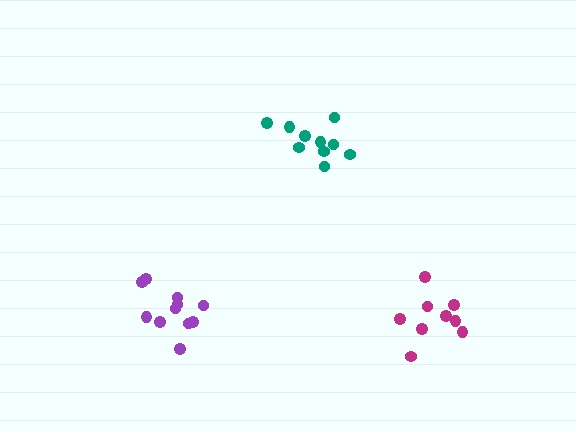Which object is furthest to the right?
The magenta cluster is rightmost.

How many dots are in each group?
Group 1: 9 dots, Group 2: 10 dots, Group 3: 11 dots (30 total).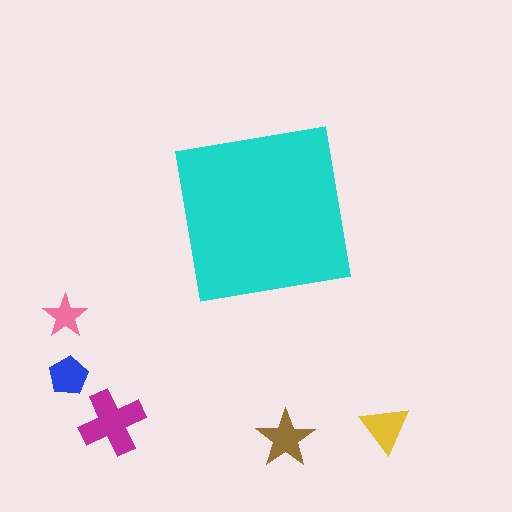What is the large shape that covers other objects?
A cyan square.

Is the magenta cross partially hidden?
No, the magenta cross is fully visible.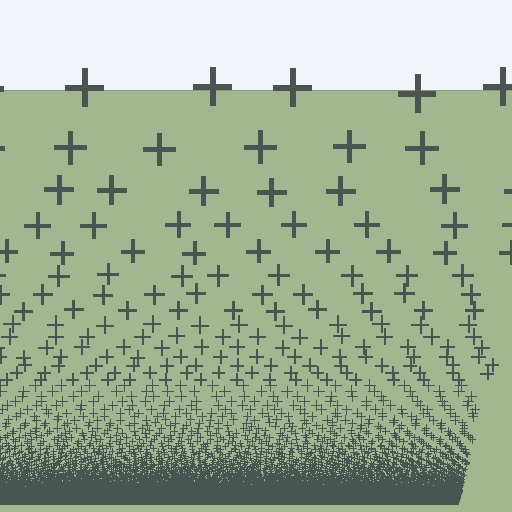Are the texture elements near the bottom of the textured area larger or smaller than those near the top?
Smaller. The gradient is inverted — elements near the bottom are smaller and denser.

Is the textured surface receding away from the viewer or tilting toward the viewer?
The surface appears to tilt toward the viewer. Texture elements get larger and sparser toward the top.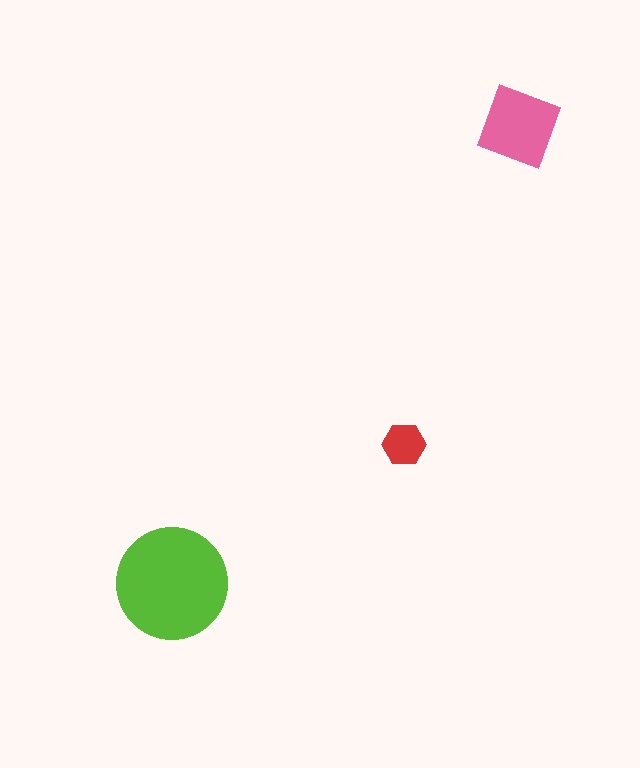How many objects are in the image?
There are 3 objects in the image.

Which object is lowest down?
The lime circle is bottommost.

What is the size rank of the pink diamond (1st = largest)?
2nd.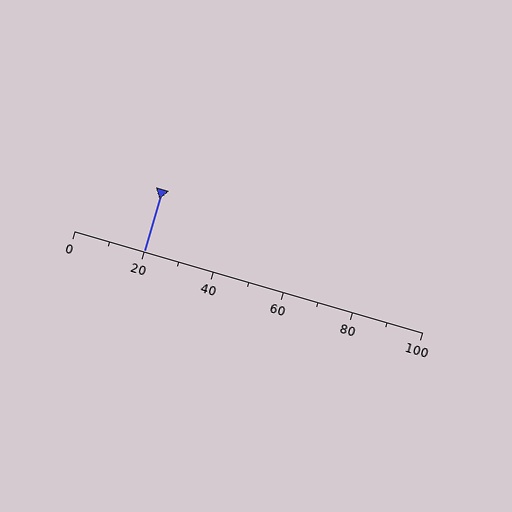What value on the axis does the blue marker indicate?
The marker indicates approximately 20.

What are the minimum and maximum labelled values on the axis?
The axis runs from 0 to 100.